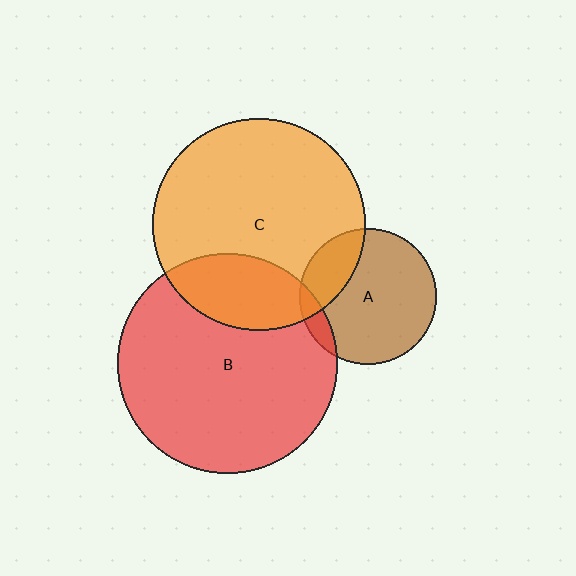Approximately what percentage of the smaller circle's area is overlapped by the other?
Approximately 25%.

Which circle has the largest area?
Circle B (red).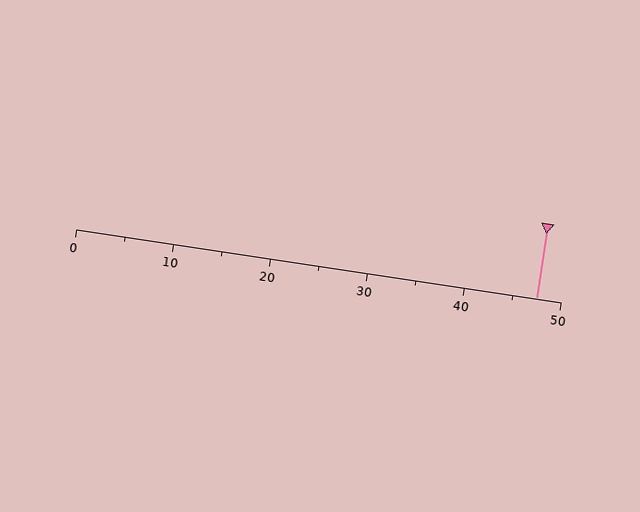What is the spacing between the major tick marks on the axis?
The major ticks are spaced 10 apart.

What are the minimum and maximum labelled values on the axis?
The axis runs from 0 to 50.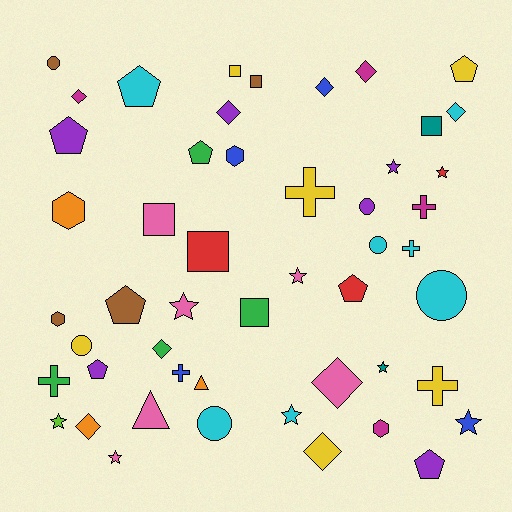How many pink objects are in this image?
There are 6 pink objects.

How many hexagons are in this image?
There are 4 hexagons.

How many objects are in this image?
There are 50 objects.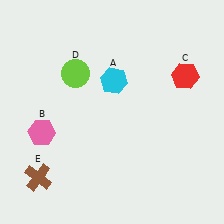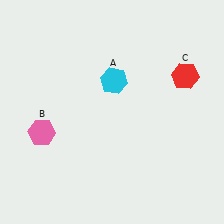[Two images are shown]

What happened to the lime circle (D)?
The lime circle (D) was removed in Image 2. It was in the top-left area of Image 1.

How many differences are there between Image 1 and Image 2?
There are 2 differences between the two images.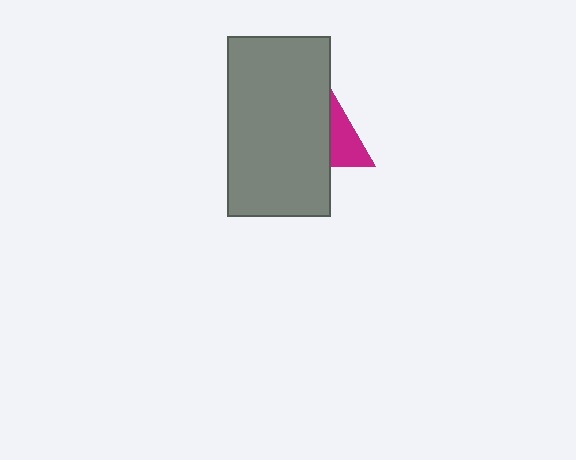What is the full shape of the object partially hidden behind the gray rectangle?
The partially hidden object is a magenta triangle.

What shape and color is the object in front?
The object in front is a gray rectangle.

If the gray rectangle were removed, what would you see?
You would see the complete magenta triangle.